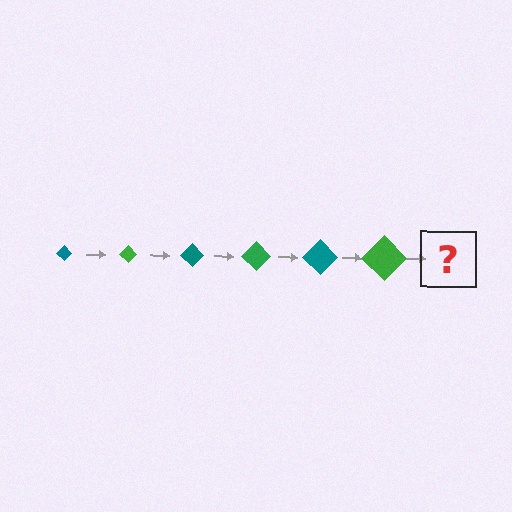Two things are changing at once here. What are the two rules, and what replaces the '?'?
The two rules are that the diamond grows larger each step and the color cycles through teal and green. The '?' should be a teal diamond, larger than the previous one.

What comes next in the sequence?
The next element should be a teal diamond, larger than the previous one.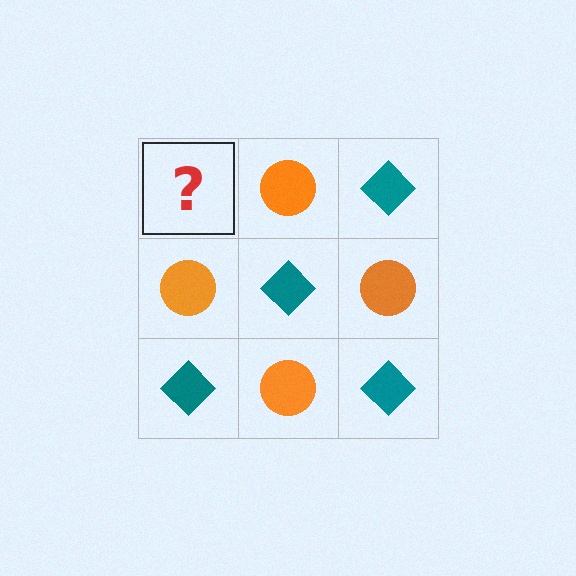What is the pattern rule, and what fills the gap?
The rule is that it alternates teal diamond and orange circle in a checkerboard pattern. The gap should be filled with a teal diamond.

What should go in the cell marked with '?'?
The missing cell should contain a teal diamond.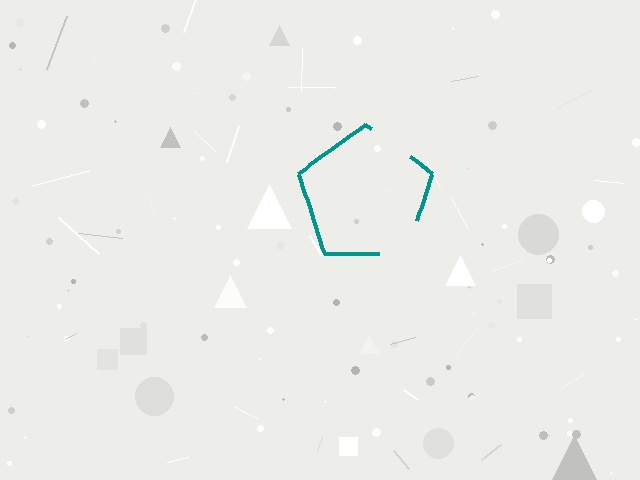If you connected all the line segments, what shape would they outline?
They would outline a pentagon.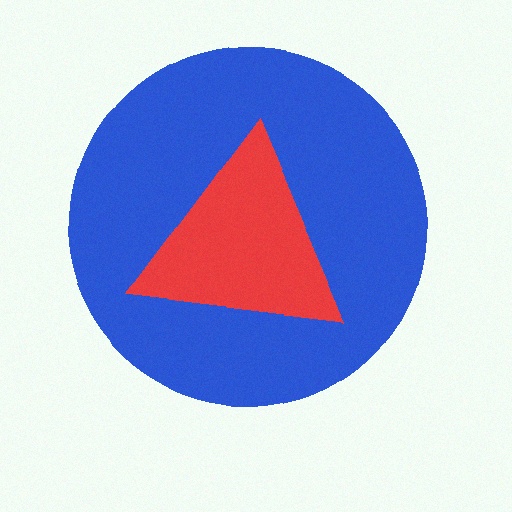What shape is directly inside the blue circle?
The red triangle.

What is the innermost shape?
The red triangle.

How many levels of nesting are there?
2.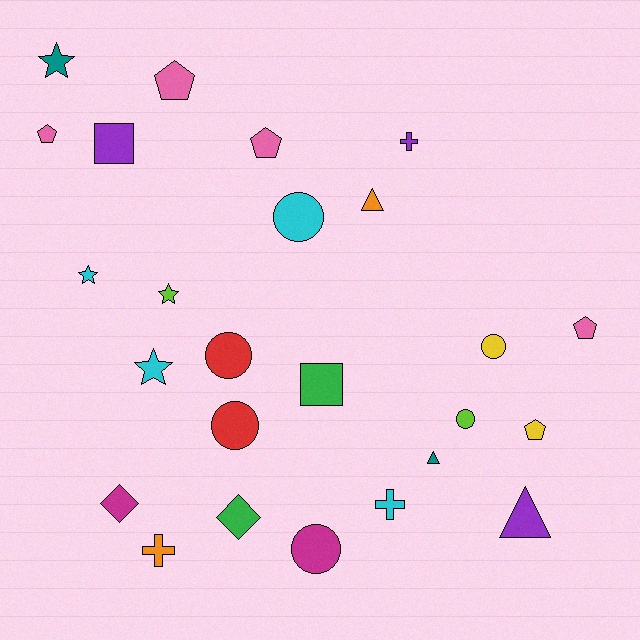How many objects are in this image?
There are 25 objects.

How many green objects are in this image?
There are 2 green objects.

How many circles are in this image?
There are 6 circles.